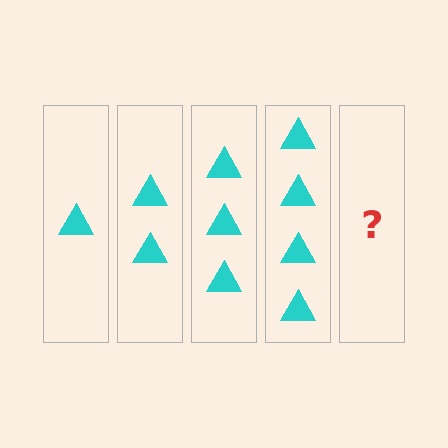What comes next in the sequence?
The next element should be 5 triangles.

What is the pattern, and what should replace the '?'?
The pattern is that each step adds one more triangle. The '?' should be 5 triangles.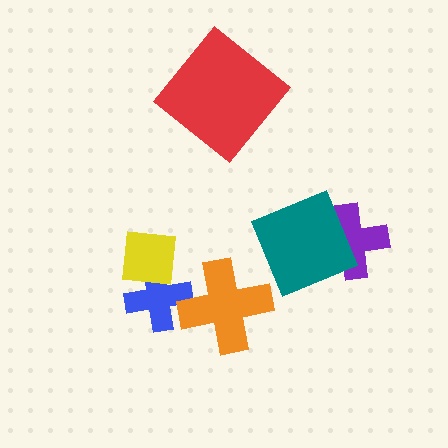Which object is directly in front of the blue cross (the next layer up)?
The yellow square is directly in front of the blue cross.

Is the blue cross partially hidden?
Yes, it is partially covered by another shape.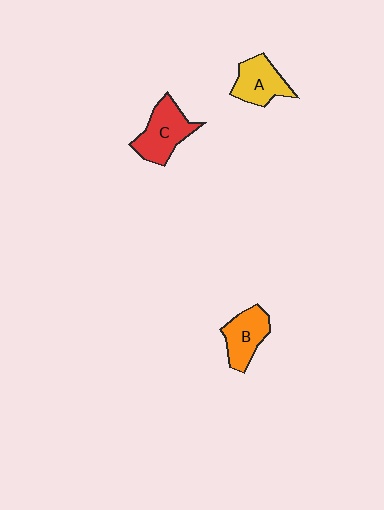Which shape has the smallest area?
Shape B (orange).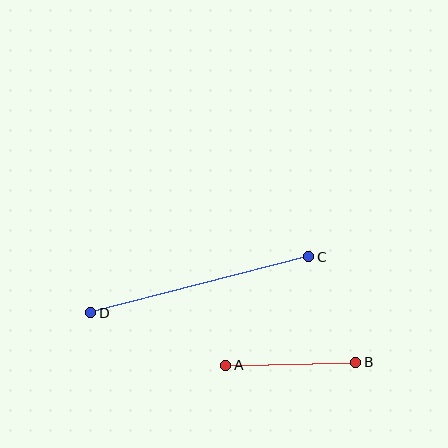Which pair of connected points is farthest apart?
Points C and D are farthest apart.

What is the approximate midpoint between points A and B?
The midpoint is at approximately (291, 364) pixels.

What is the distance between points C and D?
The distance is approximately 225 pixels.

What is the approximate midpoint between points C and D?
The midpoint is at approximately (200, 285) pixels.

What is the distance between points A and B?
The distance is approximately 130 pixels.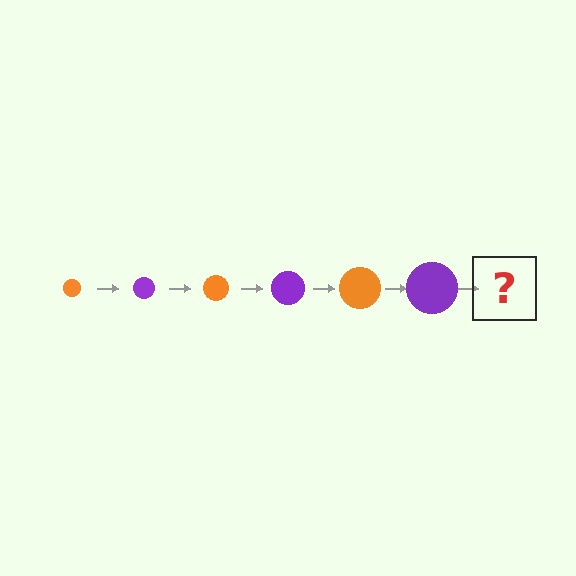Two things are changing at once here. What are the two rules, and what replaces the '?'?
The two rules are that the circle grows larger each step and the color cycles through orange and purple. The '?' should be an orange circle, larger than the previous one.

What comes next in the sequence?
The next element should be an orange circle, larger than the previous one.